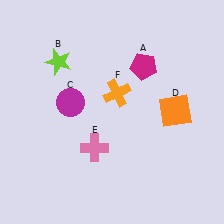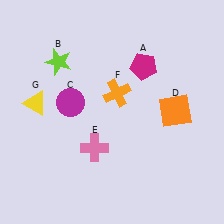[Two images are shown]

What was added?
A yellow triangle (G) was added in Image 2.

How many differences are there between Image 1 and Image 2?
There is 1 difference between the two images.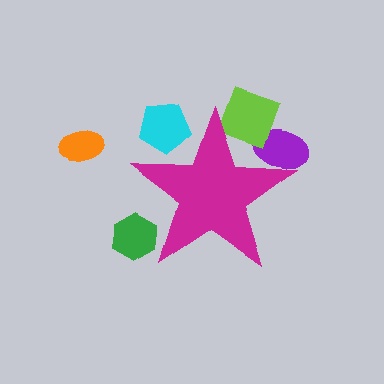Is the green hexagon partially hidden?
Yes, the green hexagon is partially hidden behind the magenta star.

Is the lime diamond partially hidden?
Yes, the lime diamond is partially hidden behind the magenta star.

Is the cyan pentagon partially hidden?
Yes, the cyan pentagon is partially hidden behind the magenta star.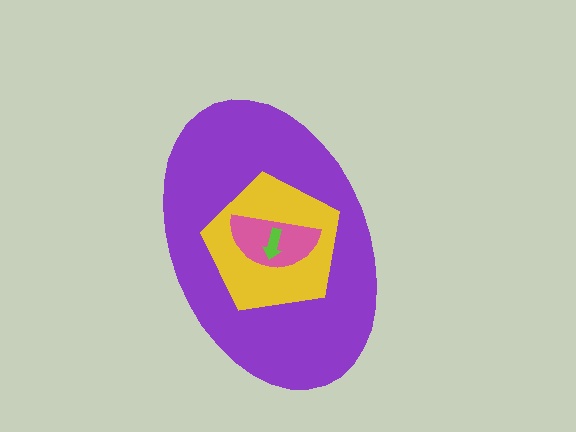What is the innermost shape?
The lime arrow.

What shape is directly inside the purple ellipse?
The yellow pentagon.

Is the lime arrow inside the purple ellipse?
Yes.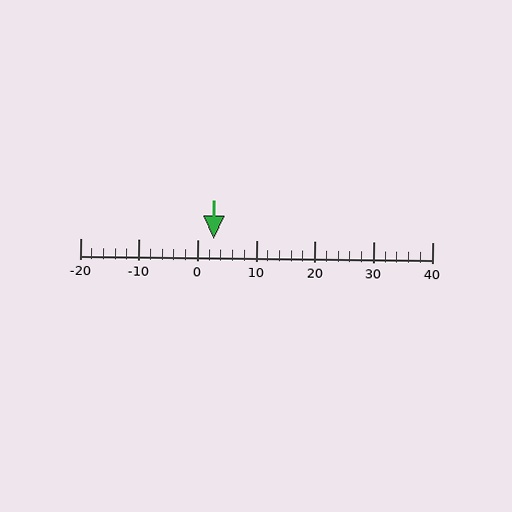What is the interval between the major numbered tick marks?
The major tick marks are spaced 10 units apart.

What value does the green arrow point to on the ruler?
The green arrow points to approximately 3.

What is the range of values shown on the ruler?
The ruler shows values from -20 to 40.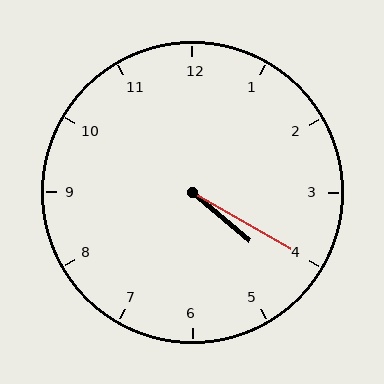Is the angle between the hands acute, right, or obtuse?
It is acute.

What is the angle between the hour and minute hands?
Approximately 10 degrees.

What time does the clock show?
4:20.